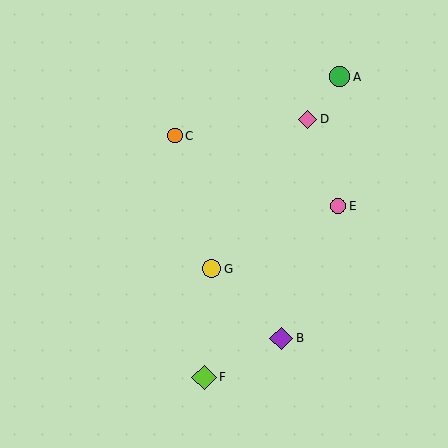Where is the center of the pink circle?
The center of the pink circle is at (338, 206).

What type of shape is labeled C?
Shape C is an orange circle.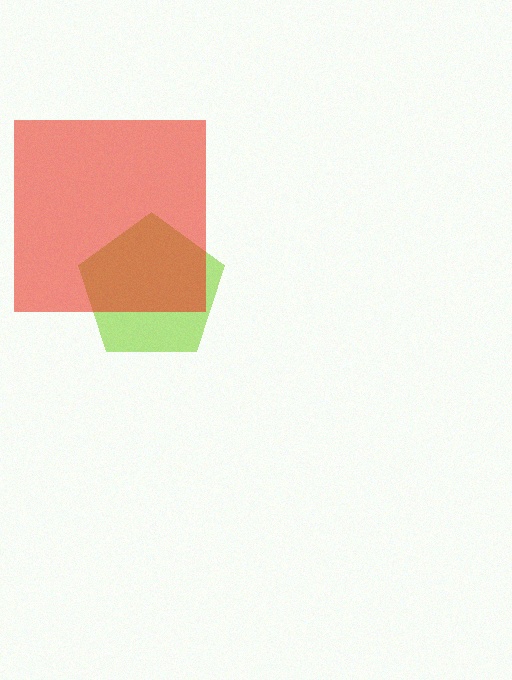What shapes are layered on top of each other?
The layered shapes are: a lime pentagon, a red square.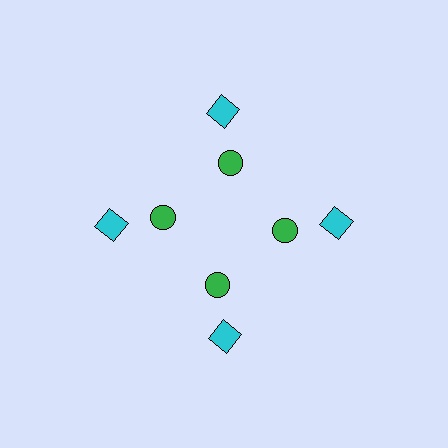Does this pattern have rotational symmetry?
Yes, this pattern has 4-fold rotational symmetry. It looks the same after rotating 90 degrees around the center.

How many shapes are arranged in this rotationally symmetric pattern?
There are 8 shapes, arranged in 4 groups of 2.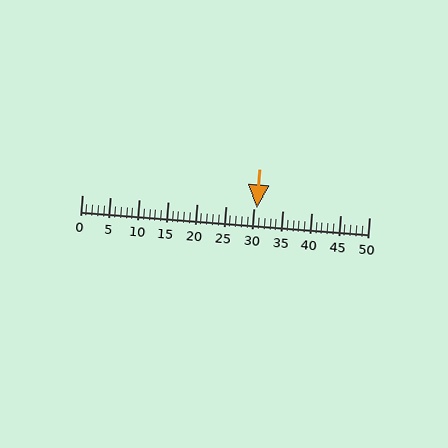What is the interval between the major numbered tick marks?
The major tick marks are spaced 5 units apart.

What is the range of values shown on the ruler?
The ruler shows values from 0 to 50.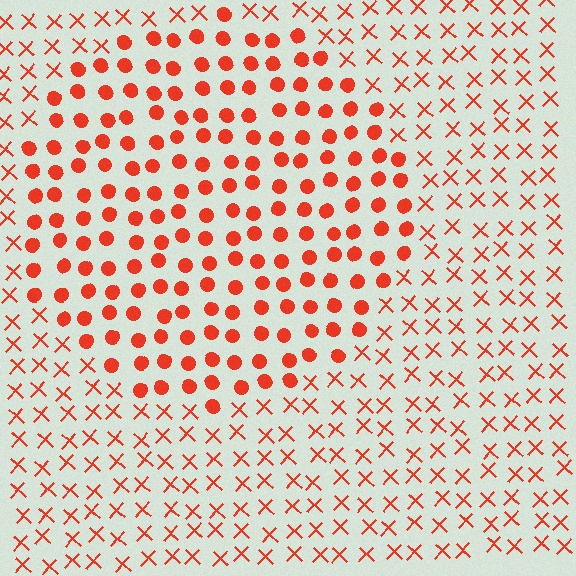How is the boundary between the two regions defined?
The boundary is defined by a change in element shape: circles inside vs. X marks outside. All elements share the same color and spacing.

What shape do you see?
I see a circle.